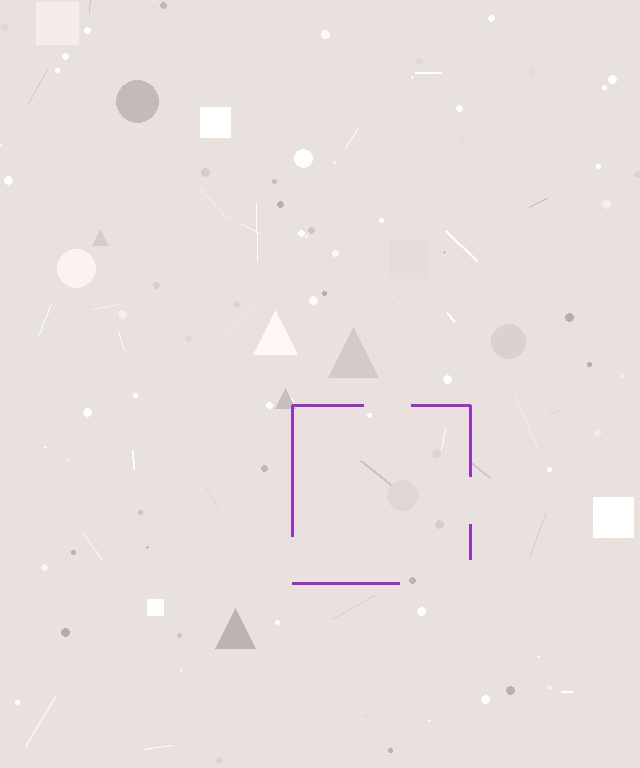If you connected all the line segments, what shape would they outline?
They would outline a square.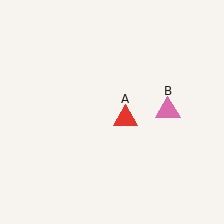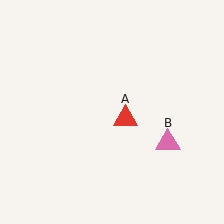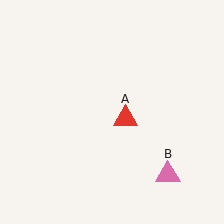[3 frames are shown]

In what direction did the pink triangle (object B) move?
The pink triangle (object B) moved down.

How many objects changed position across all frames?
1 object changed position: pink triangle (object B).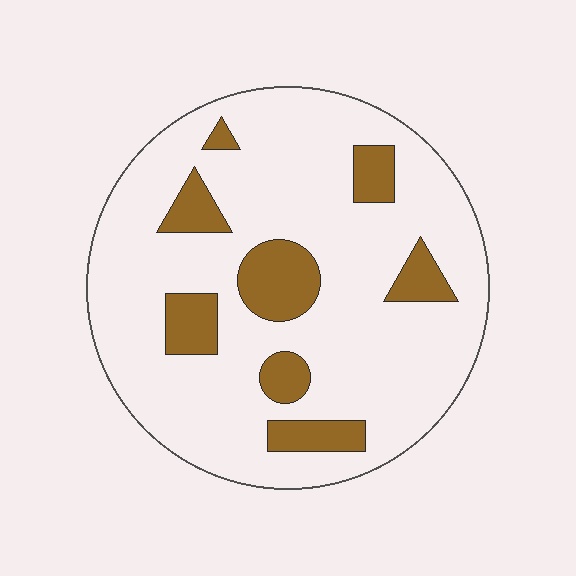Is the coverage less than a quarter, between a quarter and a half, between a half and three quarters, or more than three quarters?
Less than a quarter.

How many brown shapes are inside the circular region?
8.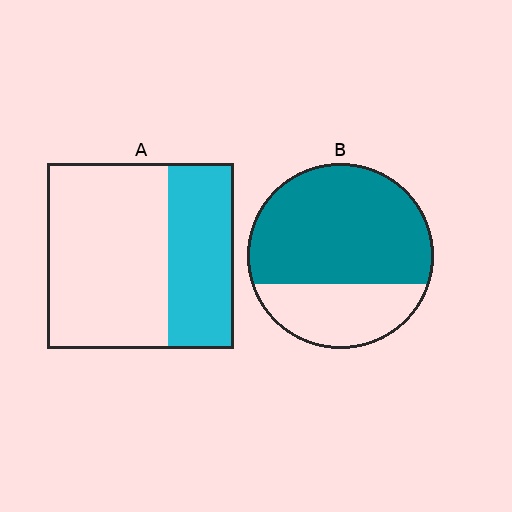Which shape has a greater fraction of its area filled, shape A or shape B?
Shape B.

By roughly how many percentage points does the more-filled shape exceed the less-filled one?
By roughly 35 percentage points (B over A).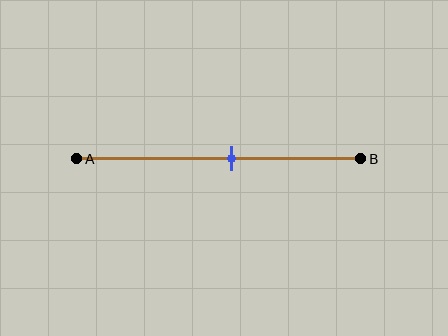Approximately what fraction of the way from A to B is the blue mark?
The blue mark is approximately 55% of the way from A to B.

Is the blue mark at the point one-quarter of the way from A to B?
No, the mark is at about 55% from A, not at the 25% one-quarter point.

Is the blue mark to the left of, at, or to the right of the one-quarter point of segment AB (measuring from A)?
The blue mark is to the right of the one-quarter point of segment AB.